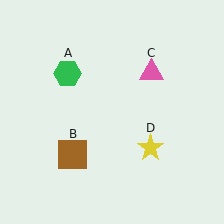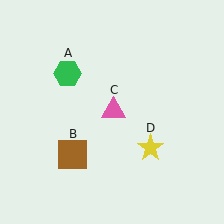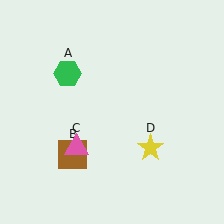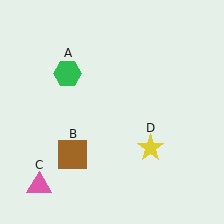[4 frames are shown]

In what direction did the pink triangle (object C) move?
The pink triangle (object C) moved down and to the left.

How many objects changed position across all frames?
1 object changed position: pink triangle (object C).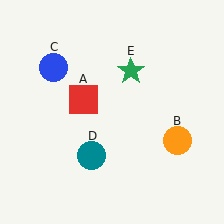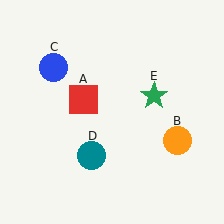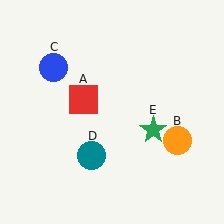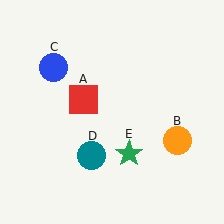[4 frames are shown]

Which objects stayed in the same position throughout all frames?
Red square (object A) and orange circle (object B) and blue circle (object C) and teal circle (object D) remained stationary.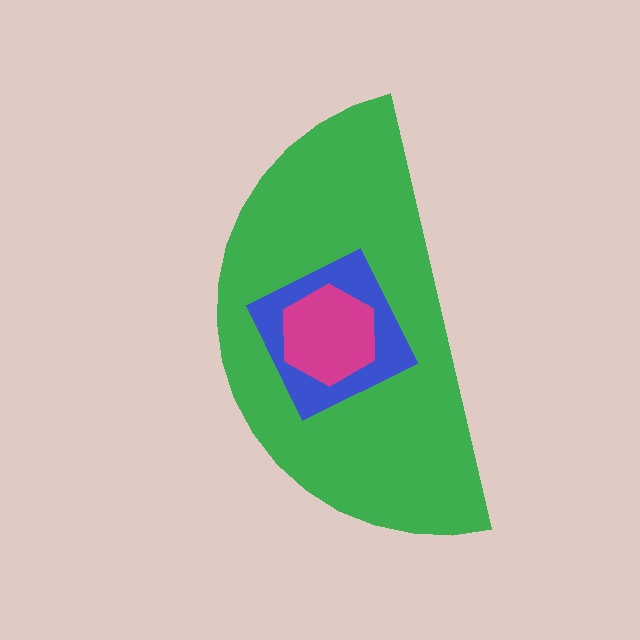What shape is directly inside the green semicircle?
The blue diamond.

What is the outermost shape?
The green semicircle.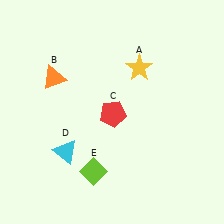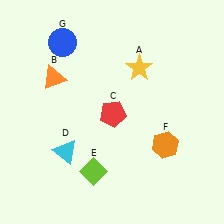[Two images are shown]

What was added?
An orange hexagon (F), a blue circle (G) were added in Image 2.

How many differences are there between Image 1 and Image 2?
There are 2 differences between the two images.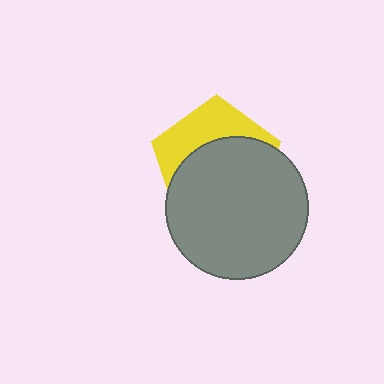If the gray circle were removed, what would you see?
You would see the complete yellow pentagon.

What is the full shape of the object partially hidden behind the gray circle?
The partially hidden object is a yellow pentagon.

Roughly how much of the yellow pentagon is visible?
A small part of it is visible (roughly 36%).